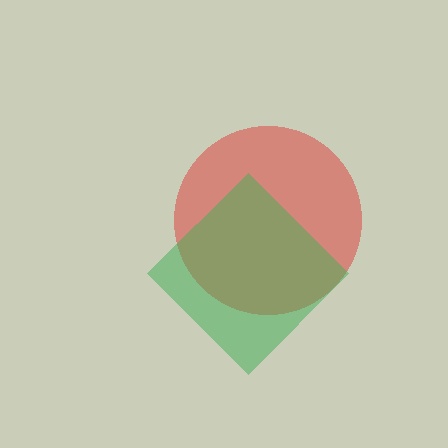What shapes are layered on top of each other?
The layered shapes are: a red circle, a green diamond.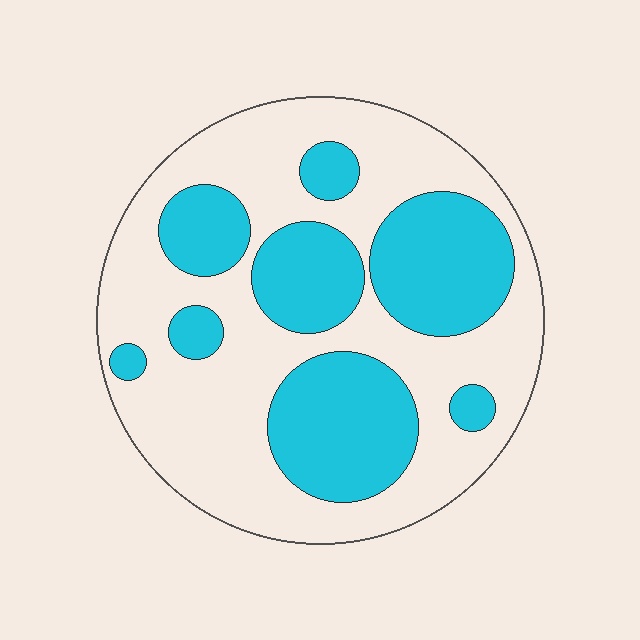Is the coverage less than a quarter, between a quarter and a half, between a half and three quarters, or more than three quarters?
Between a quarter and a half.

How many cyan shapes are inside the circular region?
8.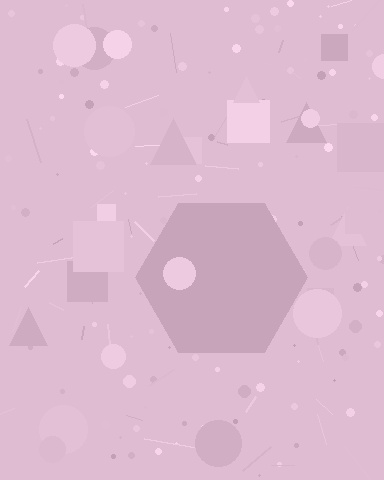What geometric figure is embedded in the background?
A hexagon is embedded in the background.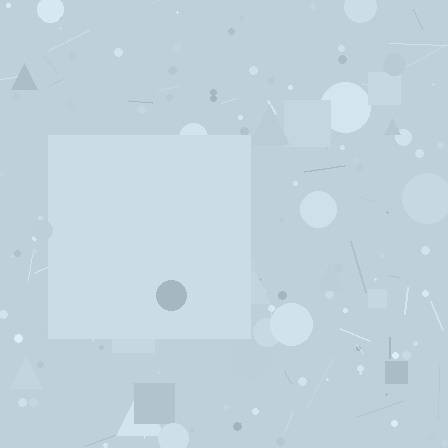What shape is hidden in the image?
A square is hidden in the image.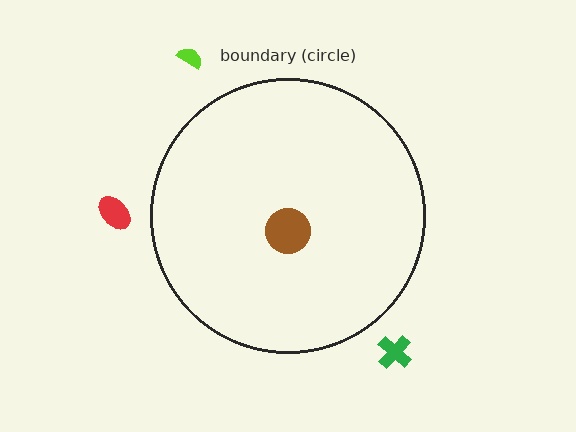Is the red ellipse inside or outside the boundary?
Outside.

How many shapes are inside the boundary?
1 inside, 3 outside.